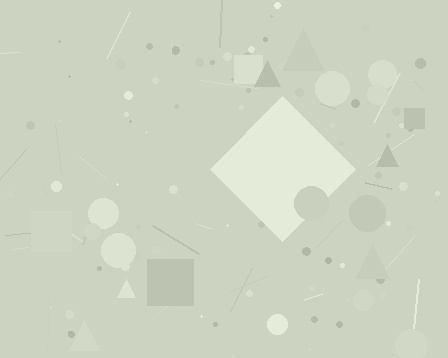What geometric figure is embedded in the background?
A diamond is embedded in the background.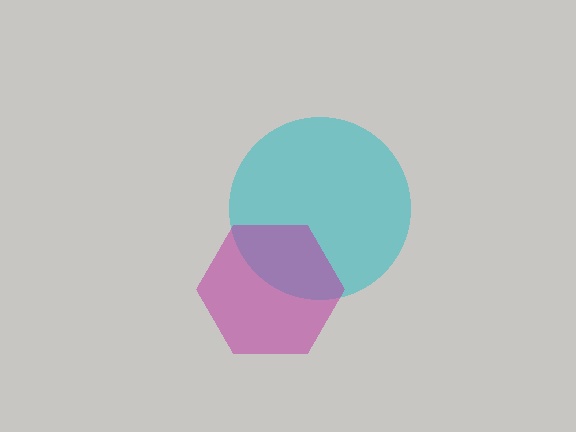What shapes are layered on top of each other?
The layered shapes are: a cyan circle, a magenta hexagon.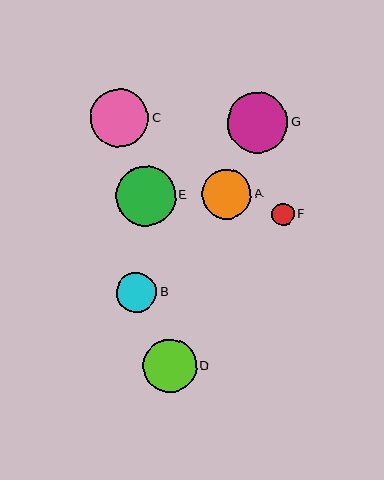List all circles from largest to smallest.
From largest to smallest: G, E, C, D, A, B, F.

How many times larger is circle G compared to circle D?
Circle G is approximately 1.1 times the size of circle D.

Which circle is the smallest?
Circle F is the smallest with a size of approximately 23 pixels.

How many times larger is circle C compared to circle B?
Circle C is approximately 1.4 times the size of circle B.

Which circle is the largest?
Circle G is the largest with a size of approximately 61 pixels.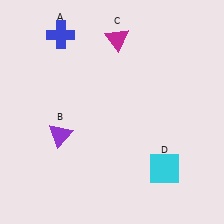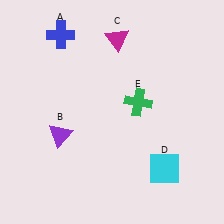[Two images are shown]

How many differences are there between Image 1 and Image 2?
There is 1 difference between the two images.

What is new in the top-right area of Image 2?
A green cross (E) was added in the top-right area of Image 2.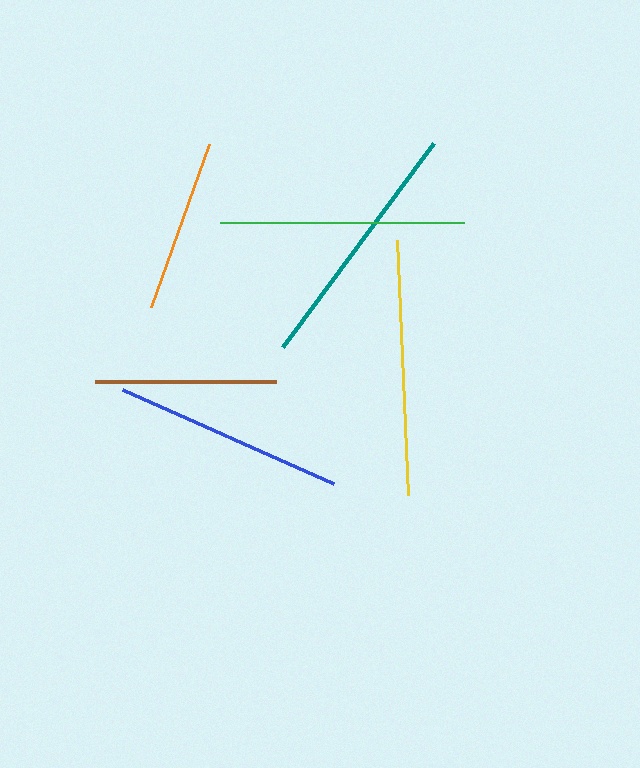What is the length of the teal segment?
The teal segment is approximately 254 pixels long.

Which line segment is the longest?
The yellow line is the longest at approximately 255 pixels.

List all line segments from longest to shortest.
From longest to shortest: yellow, teal, green, blue, brown, orange.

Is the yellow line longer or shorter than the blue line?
The yellow line is longer than the blue line.